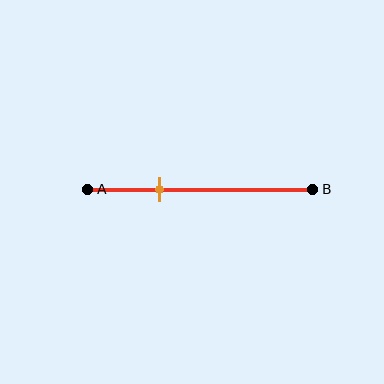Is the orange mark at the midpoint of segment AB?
No, the mark is at about 30% from A, not at the 50% midpoint.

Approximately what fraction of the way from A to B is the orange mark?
The orange mark is approximately 30% of the way from A to B.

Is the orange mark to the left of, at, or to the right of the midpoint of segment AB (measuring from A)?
The orange mark is to the left of the midpoint of segment AB.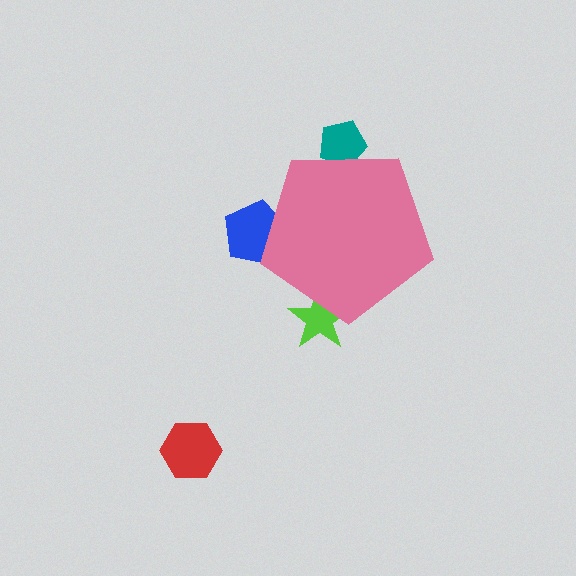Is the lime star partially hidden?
Yes, the lime star is partially hidden behind the pink pentagon.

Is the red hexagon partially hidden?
No, the red hexagon is fully visible.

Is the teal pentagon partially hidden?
Yes, the teal pentagon is partially hidden behind the pink pentagon.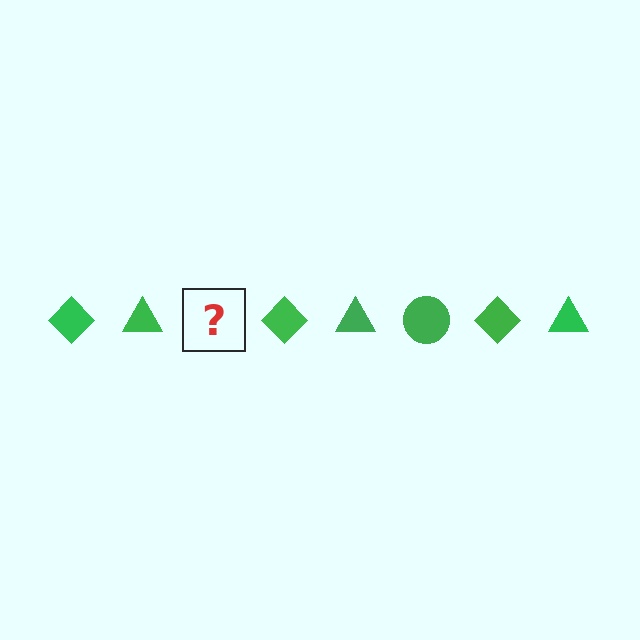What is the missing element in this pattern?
The missing element is a green circle.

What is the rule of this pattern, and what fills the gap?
The rule is that the pattern cycles through diamond, triangle, circle shapes in green. The gap should be filled with a green circle.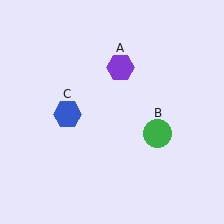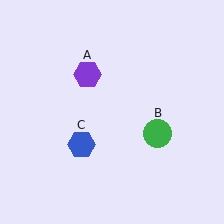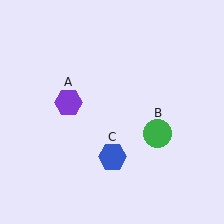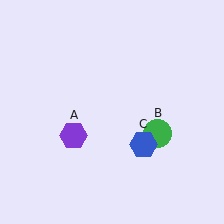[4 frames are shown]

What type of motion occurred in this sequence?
The purple hexagon (object A), blue hexagon (object C) rotated counterclockwise around the center of the scene.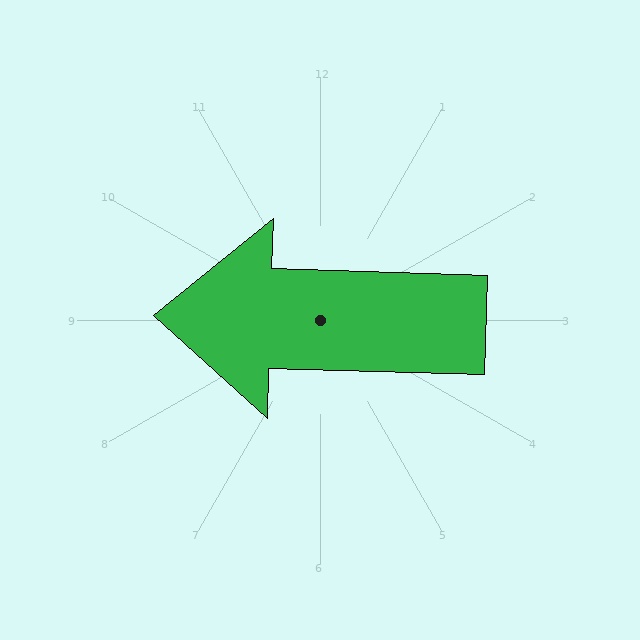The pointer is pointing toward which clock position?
Roughly 9 o'clock.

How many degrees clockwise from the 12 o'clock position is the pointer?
Approximately 272 degrees.